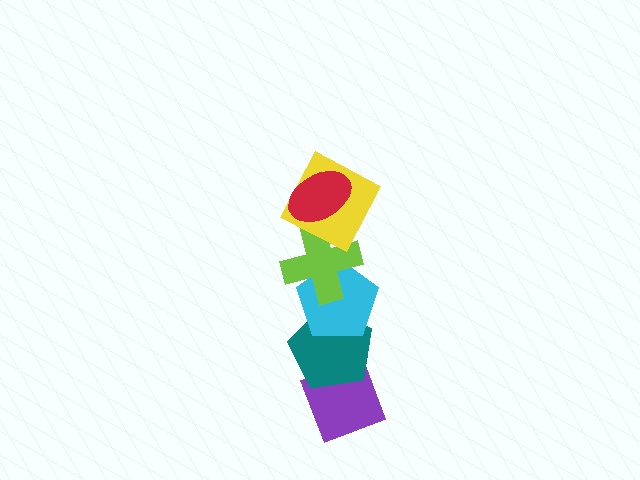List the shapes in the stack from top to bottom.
From top to bottom: the red ellipse, the yellow square, the lime cross, the cyan pentagon, the teal pentagon, the purple diamond.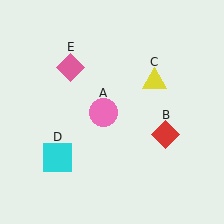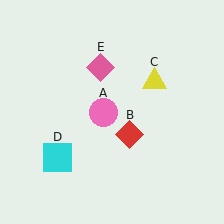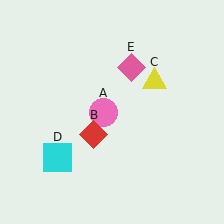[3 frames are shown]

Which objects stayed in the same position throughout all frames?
Pink circle (object A) and yellow triangle (object C) and cyan square (object D) remained stationary.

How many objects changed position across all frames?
2 objects changed position: red diamond (object B), pink diamond (object E).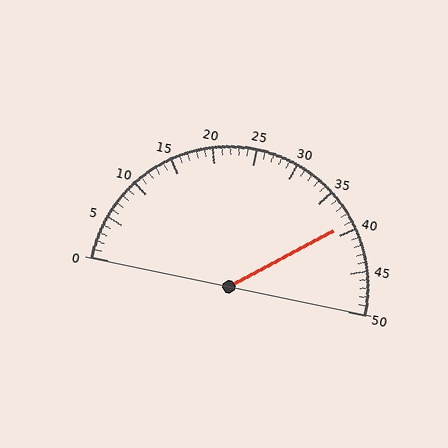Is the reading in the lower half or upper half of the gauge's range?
The reading is in the upper half of the range (0 to 50).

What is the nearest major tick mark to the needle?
The nearest major tick mark is 40.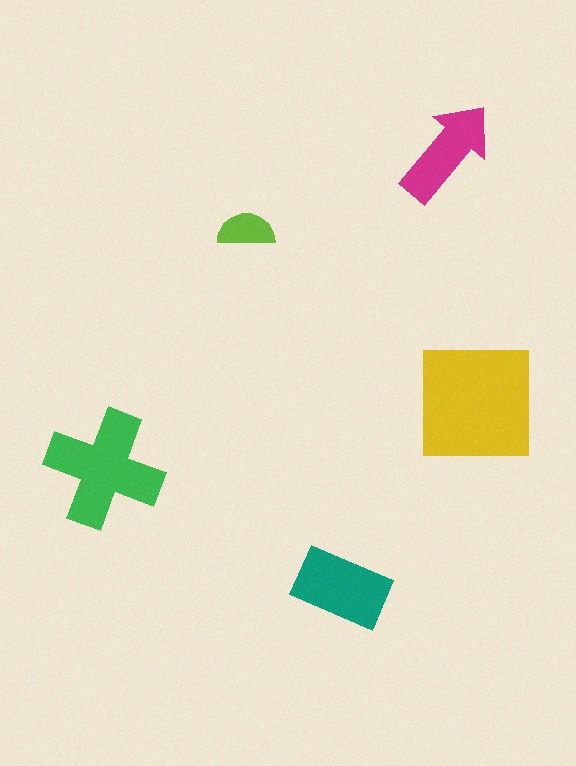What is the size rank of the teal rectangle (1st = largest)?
3rd.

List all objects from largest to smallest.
The yellow square, the green cross, the teal rectangle, the magenta arrow, the lime semicircle.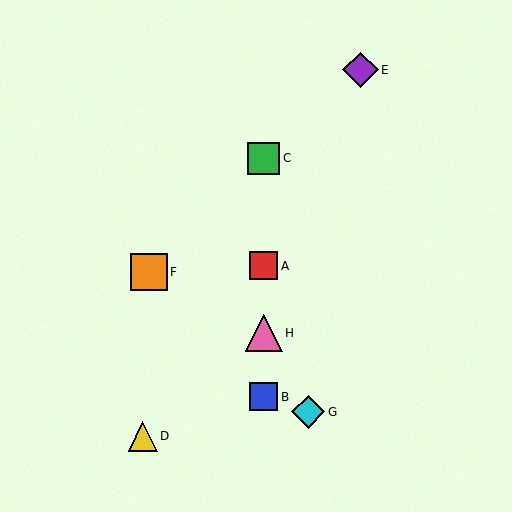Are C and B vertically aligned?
Yes, both are at x≈264.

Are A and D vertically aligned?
No, A is at x≈264 and D is at x≈143.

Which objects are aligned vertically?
Objects A, B, C, H are aligned vertically.